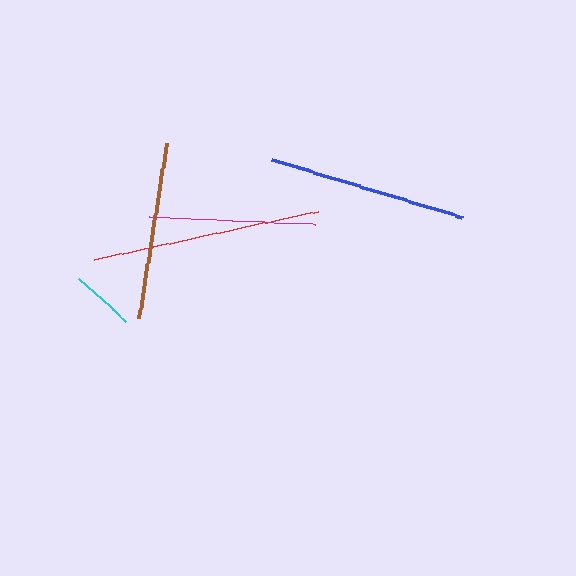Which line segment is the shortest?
The cyan line is the shortest at approximately 64 pixels.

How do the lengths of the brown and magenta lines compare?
The brown and magenta lines are approximately the same length.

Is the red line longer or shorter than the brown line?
The red line is longer than the brown line.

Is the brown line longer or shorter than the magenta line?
The brown line is longer than the magenta line.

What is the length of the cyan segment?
The cyan segment is approximately 64 pixels long.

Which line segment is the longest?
The red line is the longest at approximately 229 pixels.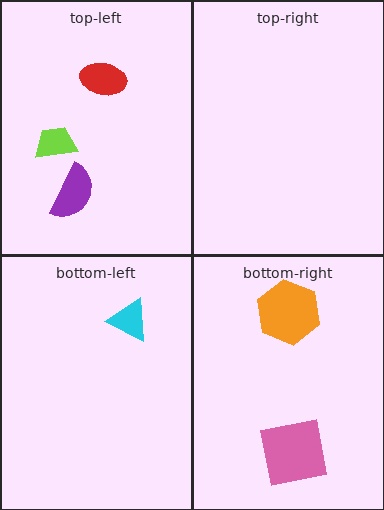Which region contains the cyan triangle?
The bottom-left region.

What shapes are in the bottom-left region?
The cyan triangle.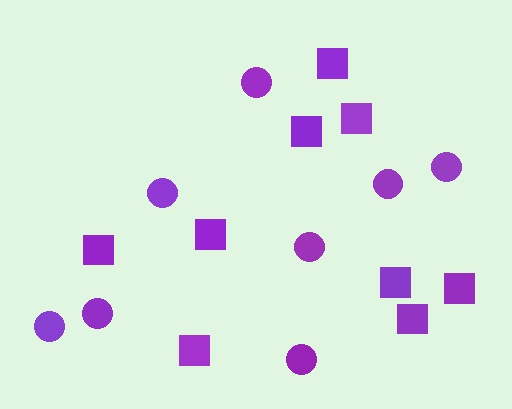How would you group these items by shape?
There are 2 groups: one group of squares (9) and one group of circles (8).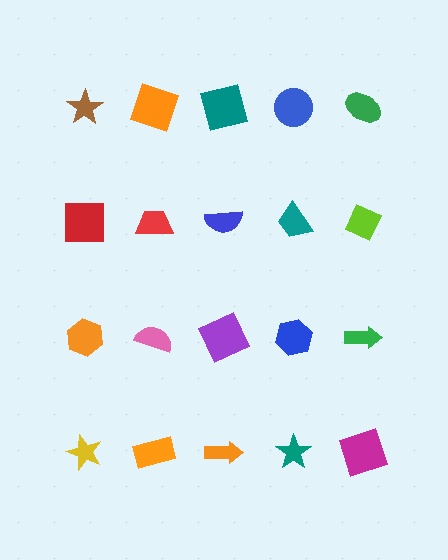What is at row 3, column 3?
A purple square.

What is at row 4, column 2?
An orange rectangle.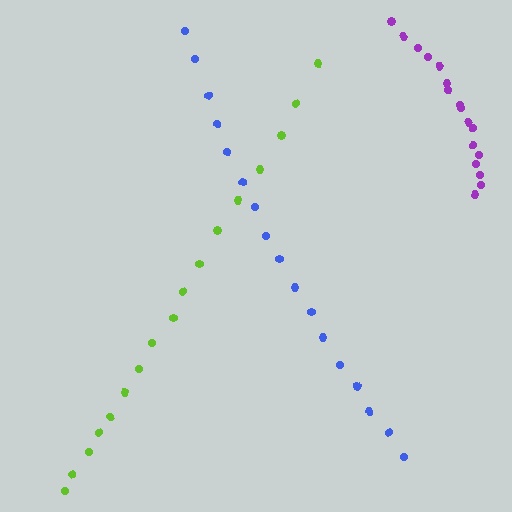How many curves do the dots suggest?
There are 3 distinct paths.